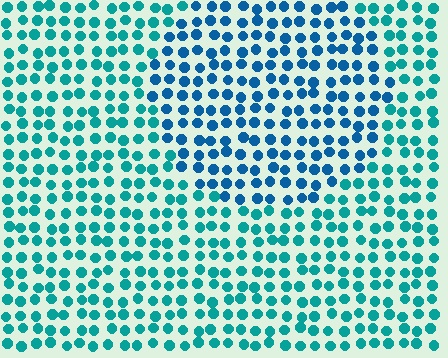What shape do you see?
I see a circle.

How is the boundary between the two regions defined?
The boundary is defined purely by a slight shift in hue (about 29 degrees). Spacing, size, and orientation are identical on both sides.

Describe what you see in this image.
The image is filled with small teal elements in a uniform arrangement. A circle-shaped region is visible where the elements are tinted to a slightly different hue, forming a subtle color boundary.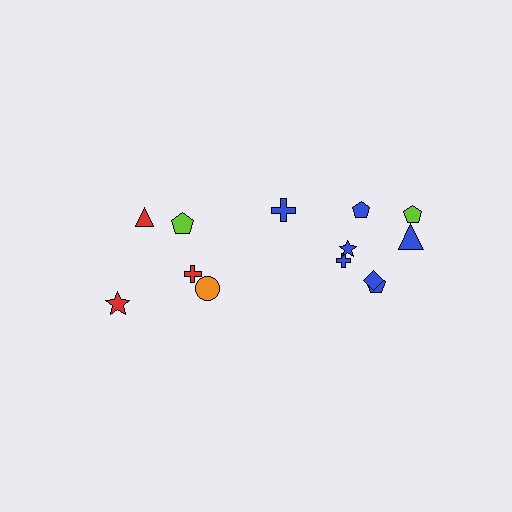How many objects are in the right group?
There are 8 objects.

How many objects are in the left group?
There are 5 objects.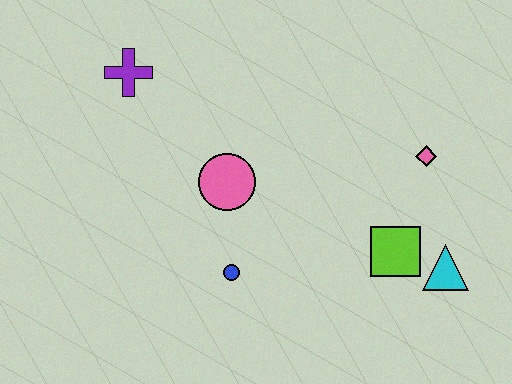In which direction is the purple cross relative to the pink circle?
The purple cross is above the pink circle.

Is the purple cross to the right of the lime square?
No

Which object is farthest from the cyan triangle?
The purple cross is farthest from the cyan triangle.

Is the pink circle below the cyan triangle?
No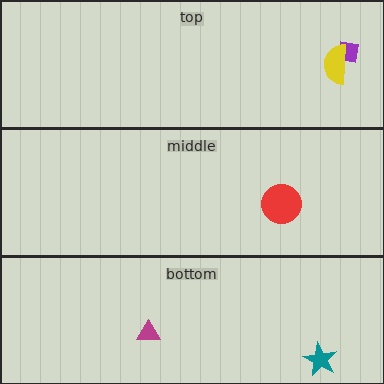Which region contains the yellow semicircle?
The top region.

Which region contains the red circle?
The middle region.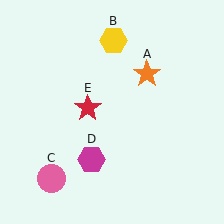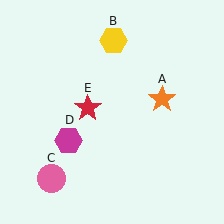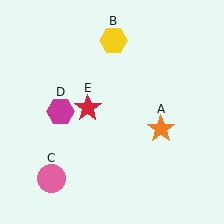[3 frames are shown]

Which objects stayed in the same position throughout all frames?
Yellow hexagon (object B) and pink circle (object C) and red star (object E) remained stationary.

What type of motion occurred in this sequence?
The orange star (object A), magenta hexagon (object D) rotated clockwise around the center of the scene.